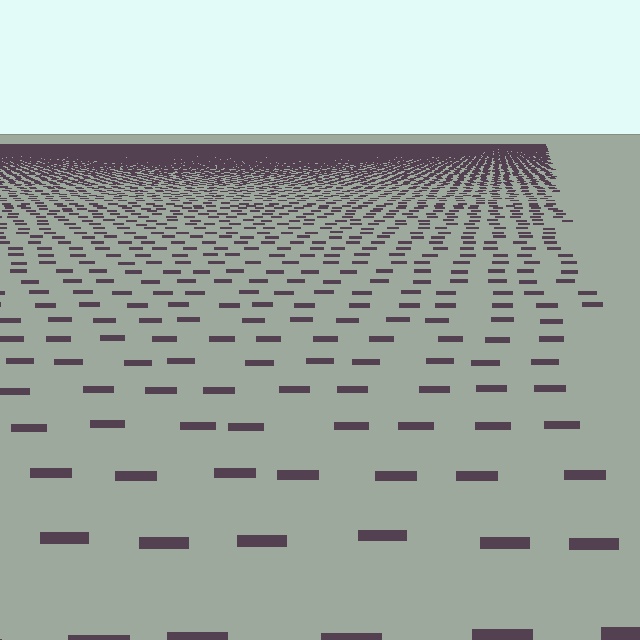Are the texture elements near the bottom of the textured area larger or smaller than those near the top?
Larger. Near the bottom, elements are closer to the viewer and appear at a bigger on-screen size.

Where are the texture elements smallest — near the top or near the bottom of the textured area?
Near the top.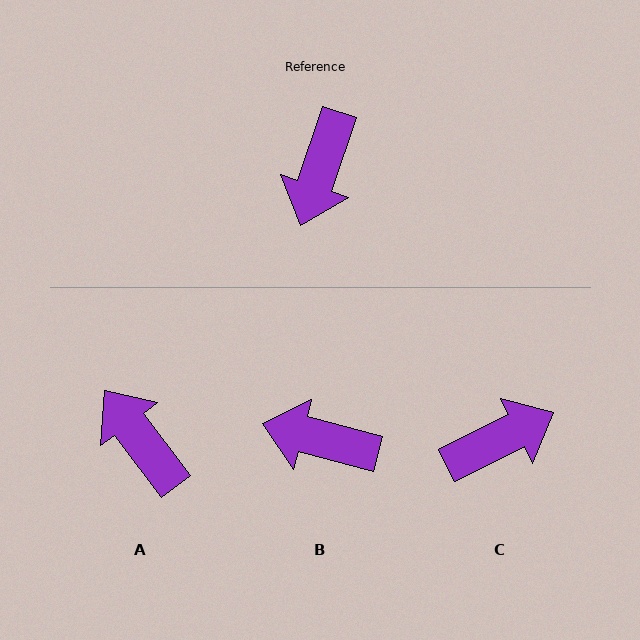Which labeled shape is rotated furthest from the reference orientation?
C, about 135 degrees away.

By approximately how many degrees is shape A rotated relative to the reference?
Approximately 124 degrees clockwise.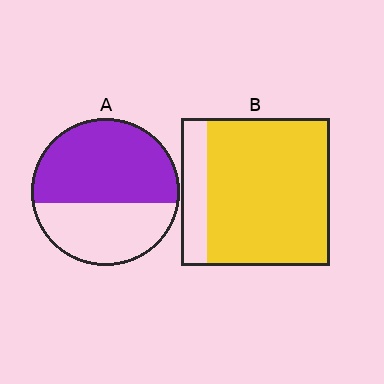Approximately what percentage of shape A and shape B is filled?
A is approximately 60% and B is approximately 85%.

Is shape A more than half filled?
Yes.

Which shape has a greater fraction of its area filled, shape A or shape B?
Shape B.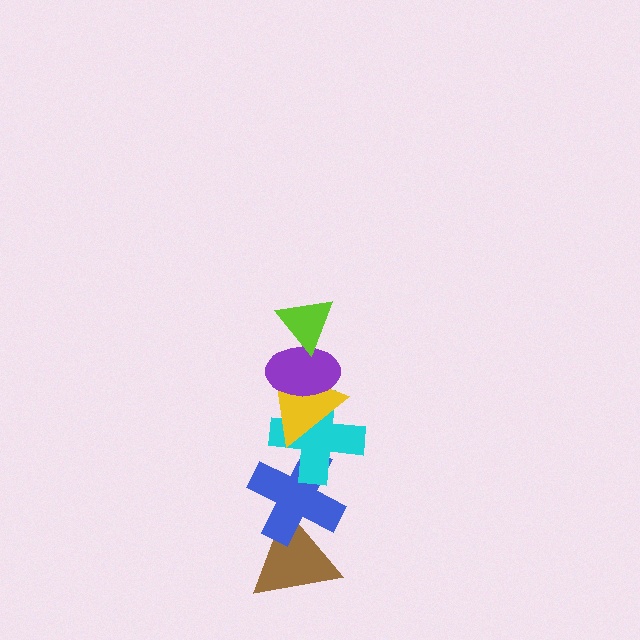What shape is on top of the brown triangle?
The blue cross is on top of the brown triangle.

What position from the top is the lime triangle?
The lime triangle is 1st from the top.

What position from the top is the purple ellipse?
The purple ellipse is 2nd from the top.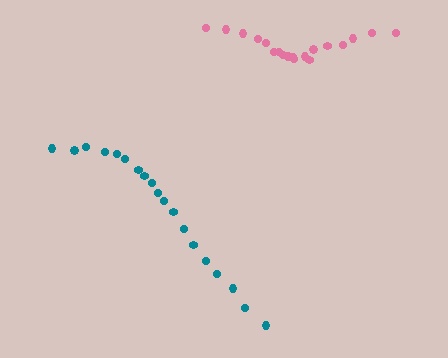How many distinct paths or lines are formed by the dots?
There are 2 distinct paths.